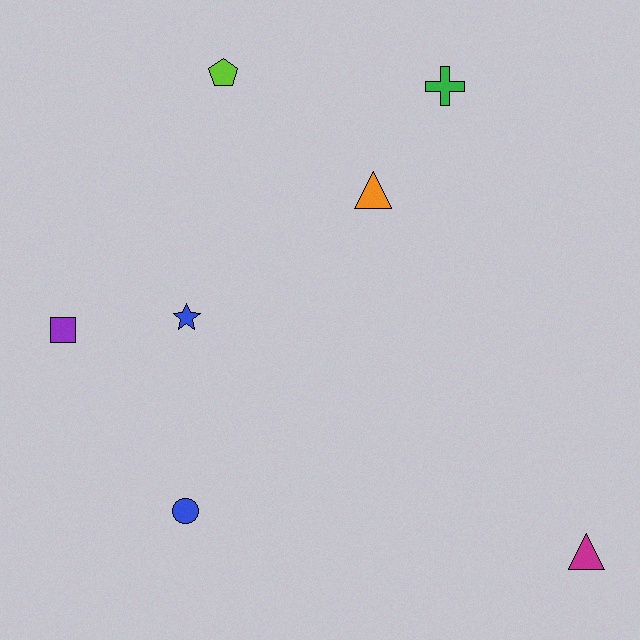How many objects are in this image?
There are 7 objects.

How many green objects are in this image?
There is 1 green object.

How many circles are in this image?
There is 1 circle.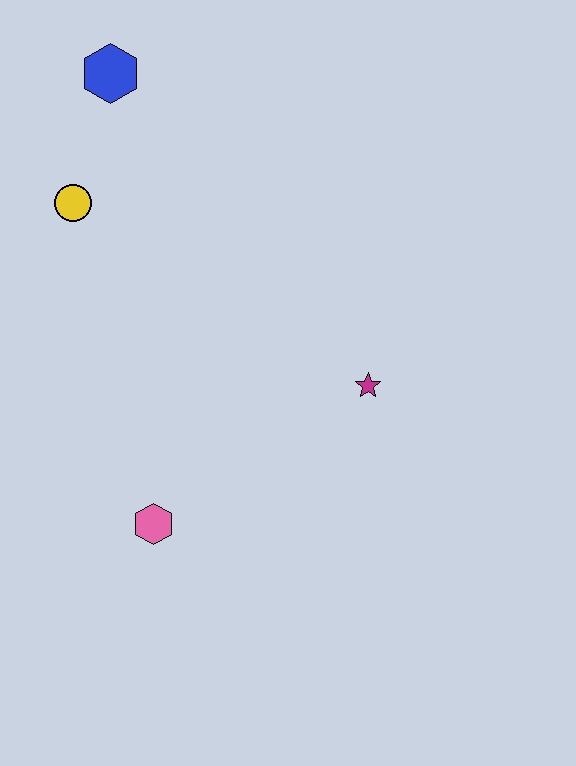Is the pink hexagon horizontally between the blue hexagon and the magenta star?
Yes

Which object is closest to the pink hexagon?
The magenta star is closest to the pink hexagon.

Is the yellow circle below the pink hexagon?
No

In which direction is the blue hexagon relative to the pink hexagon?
The blue hexagon is above the pink hexagon.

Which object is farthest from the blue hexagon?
The pink hexagon is farthest from the blue hexagon.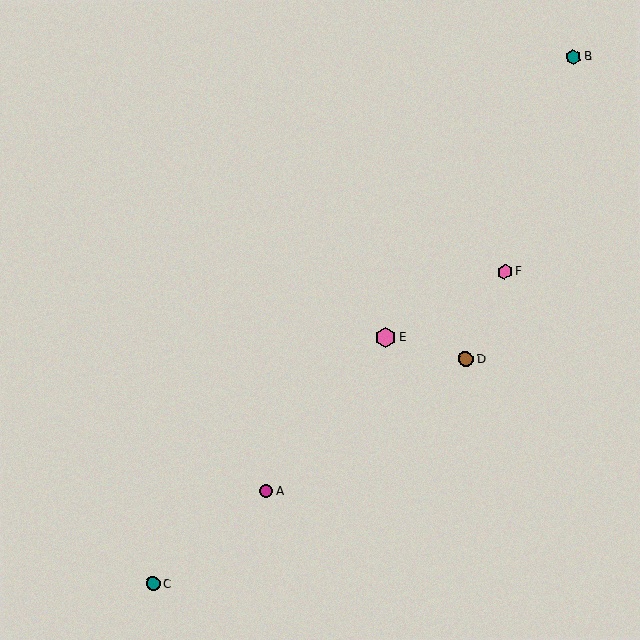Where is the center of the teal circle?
The center of the teal circle is at (153, 584).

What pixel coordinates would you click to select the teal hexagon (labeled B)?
Click at (573, 57) to select the teal hexagon B.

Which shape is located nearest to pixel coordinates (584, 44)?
The teal hexagon (labeled B) at (573, 57) is nearest to that location.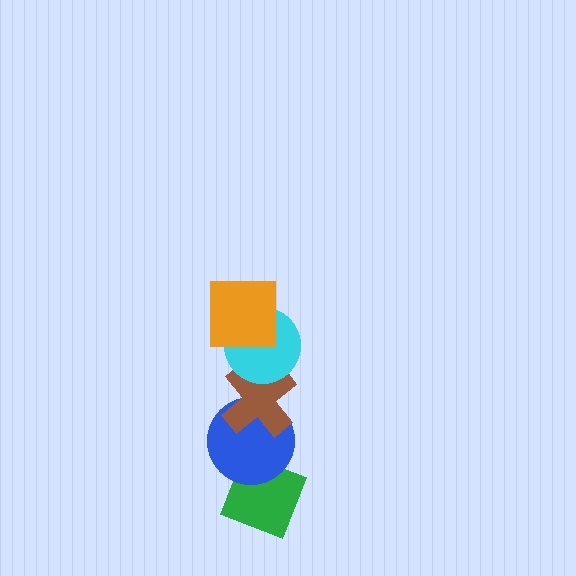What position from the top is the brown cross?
The brown cross is 3rd from the top.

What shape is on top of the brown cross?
The cyan circle is on top of the brown cross.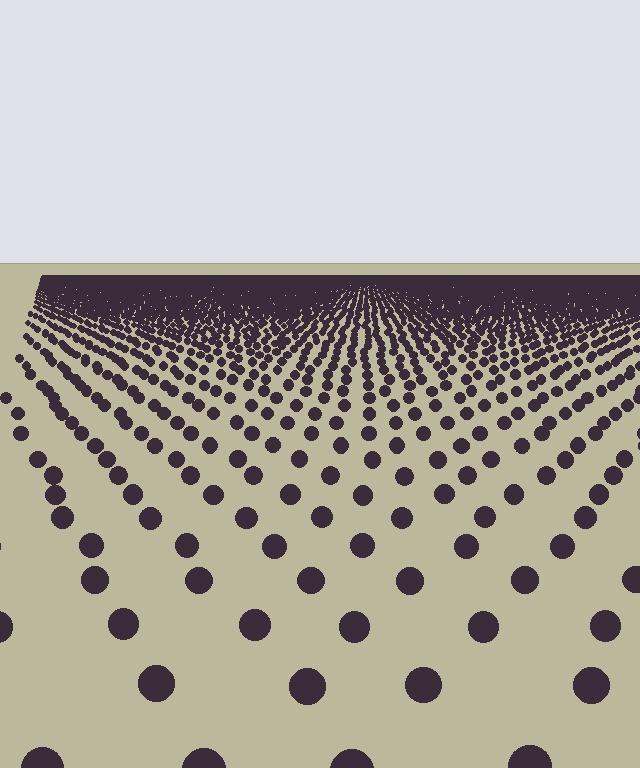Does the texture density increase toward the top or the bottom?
Density increases toward the top.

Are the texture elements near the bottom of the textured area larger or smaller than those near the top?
Larger. Near the bottom, elements are closer to the viewer and appear at a bigger on-screen size.